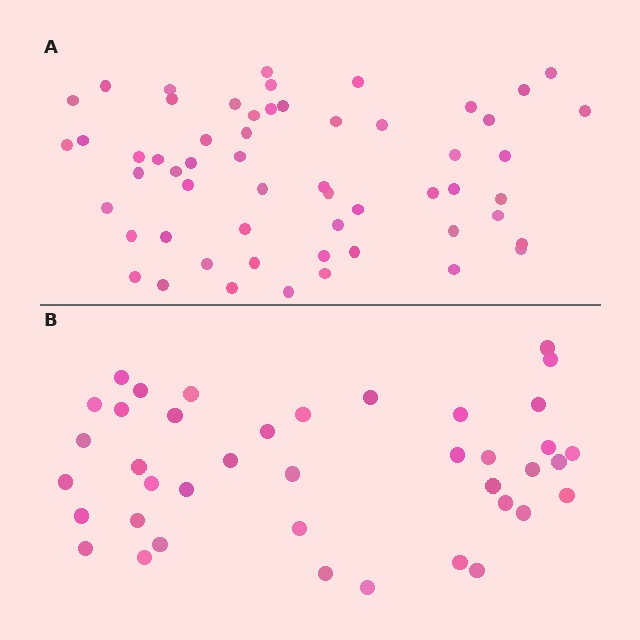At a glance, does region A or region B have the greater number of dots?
Region A (the top region) has more dots.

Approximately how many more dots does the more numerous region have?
Region A has approximately 15 more dots than region B.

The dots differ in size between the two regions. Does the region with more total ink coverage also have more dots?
No. Region B has more total ink coverage because its dots are larger, but region A actually contains more individual dots. Total area can be misleading — the number of items is what matters here.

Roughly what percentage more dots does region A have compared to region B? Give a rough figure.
About 40% more.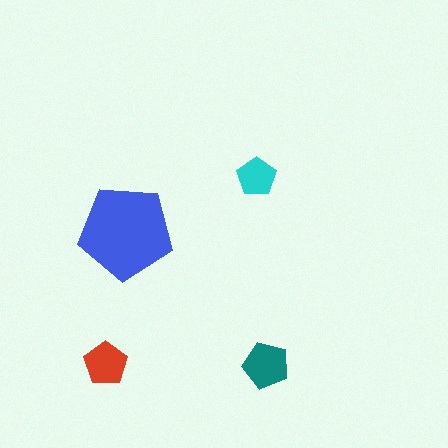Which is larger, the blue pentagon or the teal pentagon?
The blue one.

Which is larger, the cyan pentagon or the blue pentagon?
The blue one.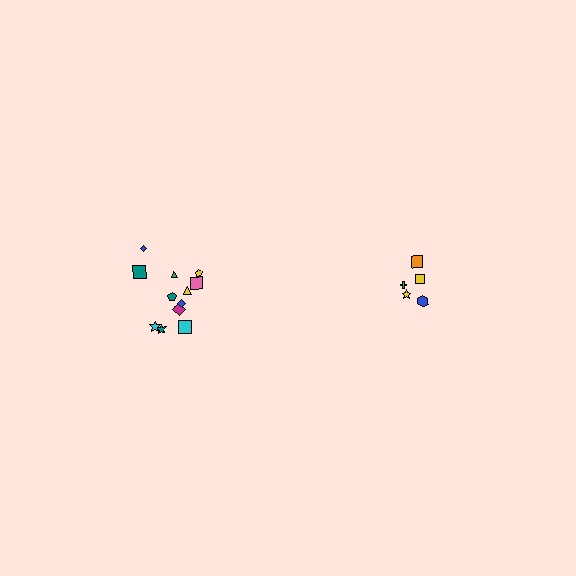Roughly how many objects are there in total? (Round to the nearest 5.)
Roughly 15 objects in total.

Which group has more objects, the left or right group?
The left group.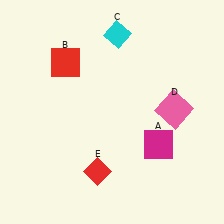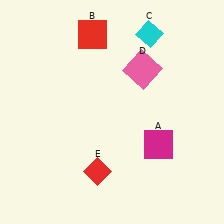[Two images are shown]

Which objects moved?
The objects that moved are: the red square (B), the cyan diamond (C), the pink square (D).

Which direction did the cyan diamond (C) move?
The cyan diamond (C) moved right.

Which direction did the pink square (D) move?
The pink square (D) moved up.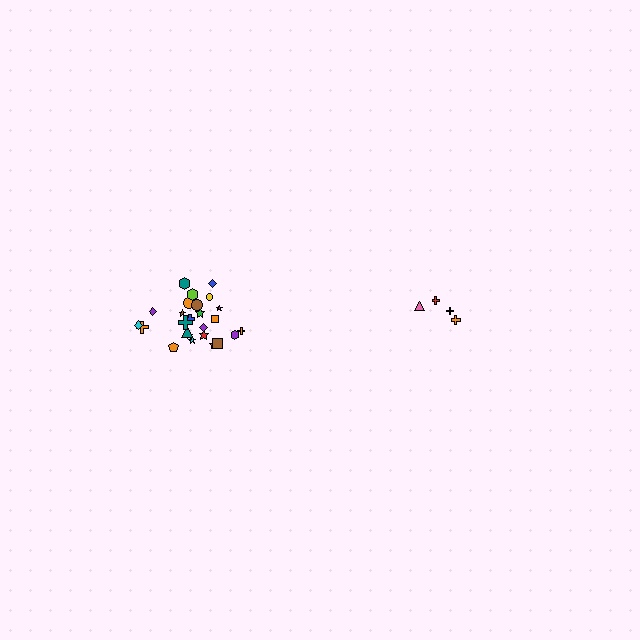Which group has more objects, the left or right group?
The left group.